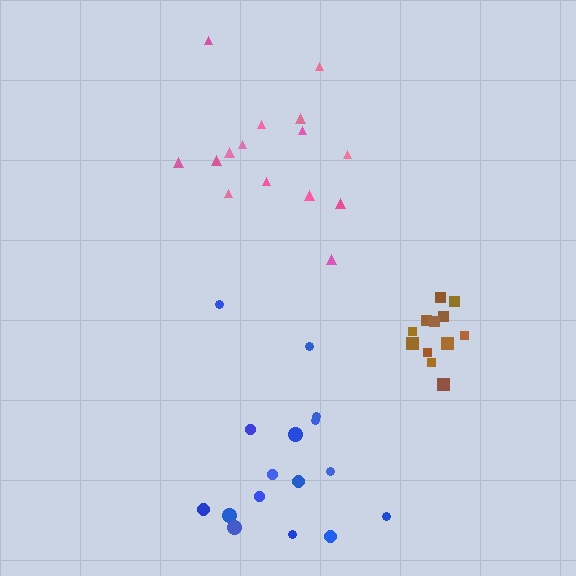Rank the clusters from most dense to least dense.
brown, pink, blue.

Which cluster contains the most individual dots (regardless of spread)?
Blue (16).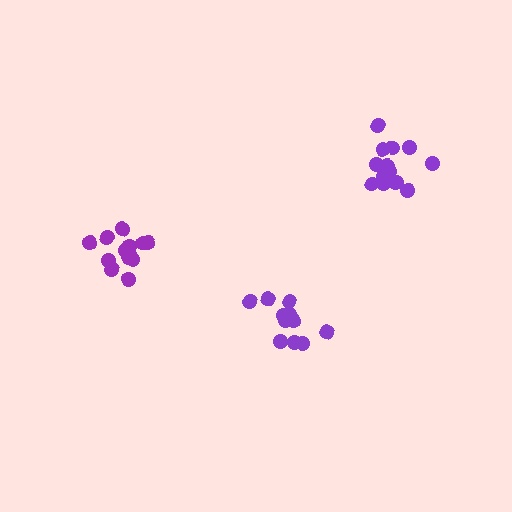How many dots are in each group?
Group 1: 11 dots, Group 2: 13 dots, Group 3: 13 dots (37 total).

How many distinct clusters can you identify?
There are 3 distinct clusters.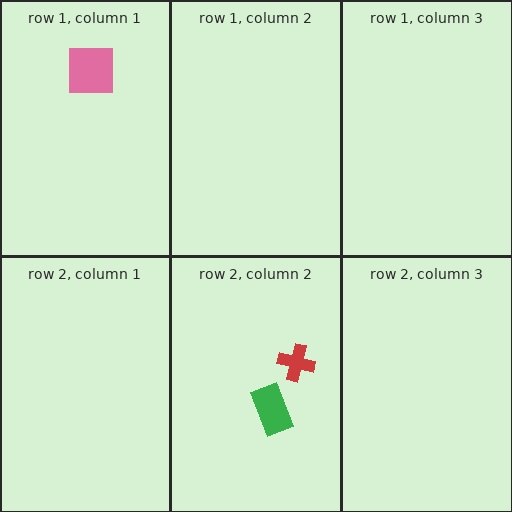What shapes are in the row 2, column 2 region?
The green rectangle, the red cross.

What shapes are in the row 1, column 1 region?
The pink square.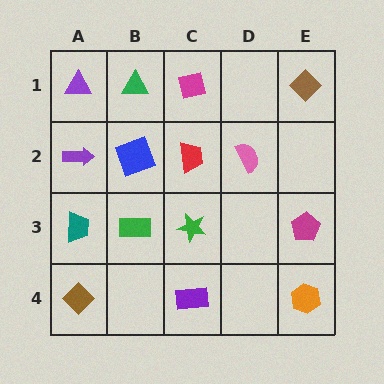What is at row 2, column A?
A purple arrow.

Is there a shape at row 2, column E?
No, that cell is empty.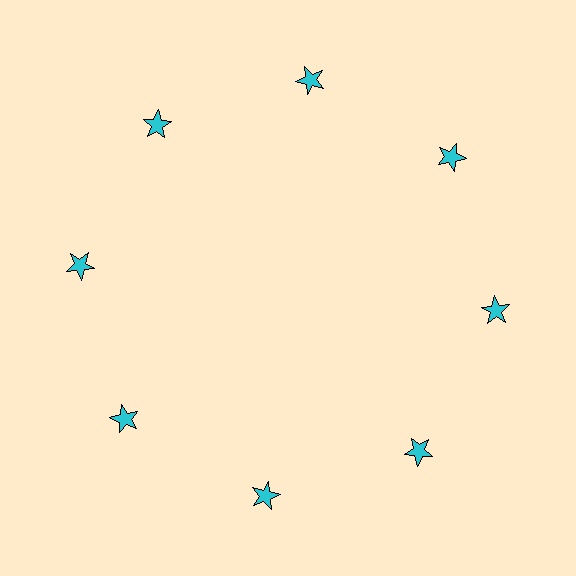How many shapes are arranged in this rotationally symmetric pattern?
There are 8 shapes, arranged in 8 groups of 1.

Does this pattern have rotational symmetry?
Yes, this pattern has 8-fold rotational symmetry. It looks the same after rotating 45 degrees around the center.